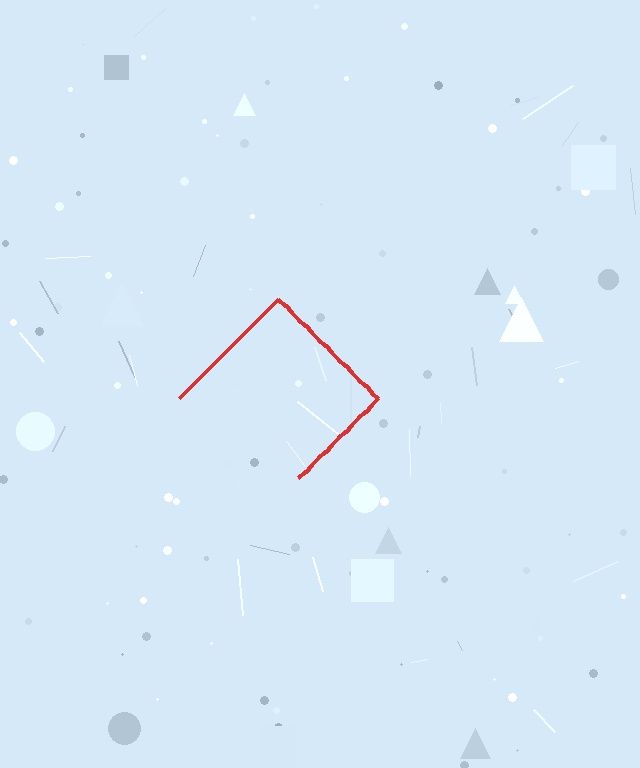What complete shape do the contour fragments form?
The contour fragments form a diamond.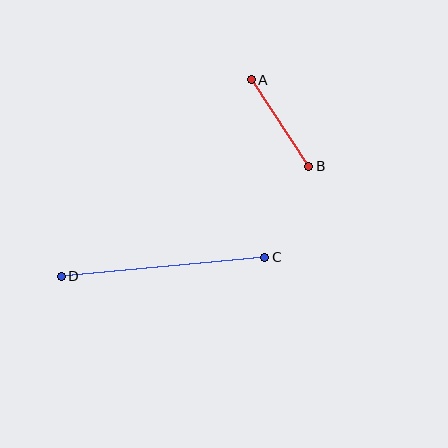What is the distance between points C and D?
The distance is approximately 204 pixels.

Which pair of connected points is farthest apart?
Points C and D are farthest apart.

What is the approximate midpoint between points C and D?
The midpoint is at approximately (163, 267) pixels.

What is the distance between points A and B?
The distance is approximately 104 pixels.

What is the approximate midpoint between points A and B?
The midpoint is at approximately (280, 123) pixels.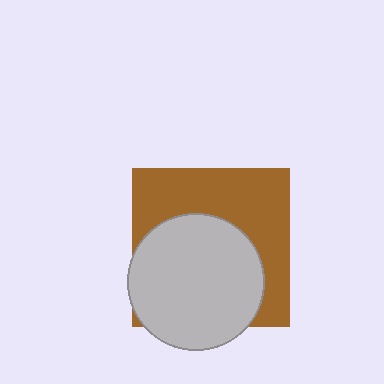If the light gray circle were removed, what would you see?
You would see the complete brown square.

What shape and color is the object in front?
The object in front is a light gray circle.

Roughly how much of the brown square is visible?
About half of it is visible (roughly 48%).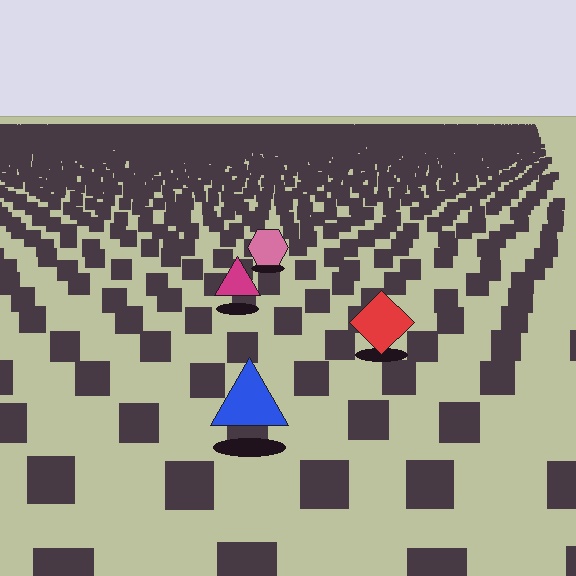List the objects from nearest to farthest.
From nearest to farthest: the blue triangle, the red diamond, the magenta triangle, the pink hexagon.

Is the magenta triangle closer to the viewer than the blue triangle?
No. The blue triangle is closer — you can tell from the texture gradient: the ground texture is coarser near it.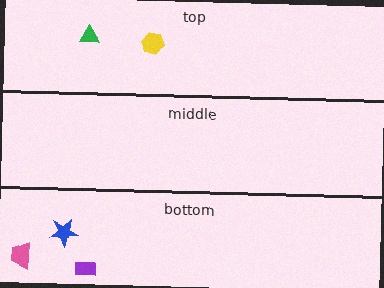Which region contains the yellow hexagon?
The top region.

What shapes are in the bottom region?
The pink trapezoid, the purple rectangle, the blue star.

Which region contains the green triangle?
The top region.